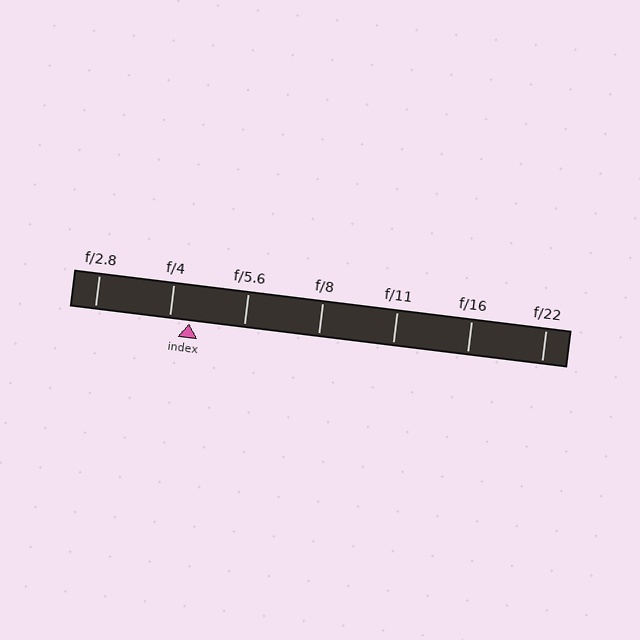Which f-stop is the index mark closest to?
The index mark is closest to f/4.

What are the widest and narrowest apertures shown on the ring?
The widest aperture shown is f/2.8 and the narrowest is f/22.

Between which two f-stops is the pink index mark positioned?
The index mark is between f/4 and f/5.6.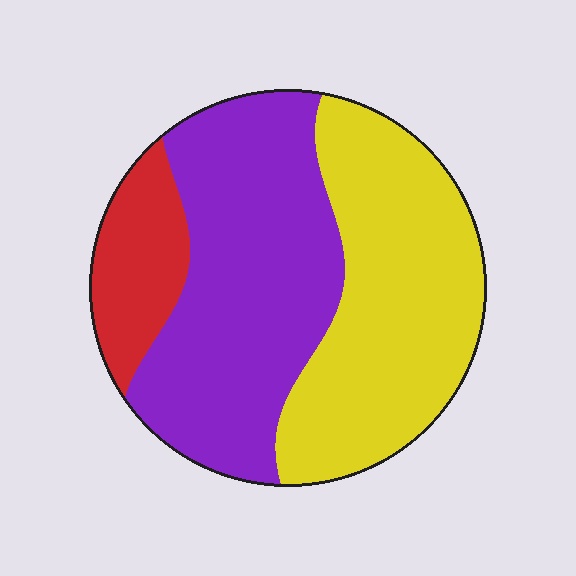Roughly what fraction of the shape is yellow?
Yellow covers 42% of the shape.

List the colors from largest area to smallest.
From largest to smallest: purple, yellow, red.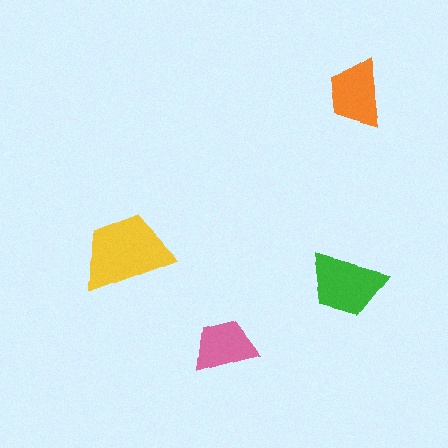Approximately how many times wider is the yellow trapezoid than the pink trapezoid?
About 1.5 times wider.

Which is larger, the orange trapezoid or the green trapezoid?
The green one.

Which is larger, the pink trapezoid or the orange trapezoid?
The orange one.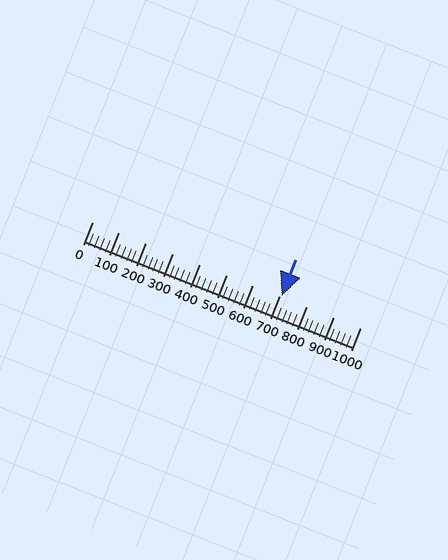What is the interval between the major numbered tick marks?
The major tick marks are spaced 100 units apart.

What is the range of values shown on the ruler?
The ruler shows values from 0 to 1000.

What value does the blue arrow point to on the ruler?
The blue arrow points to approximately 706.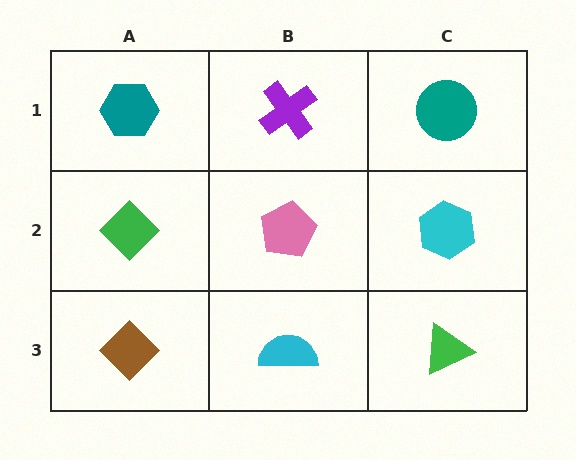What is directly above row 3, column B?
A pink pentagon.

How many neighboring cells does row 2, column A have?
3.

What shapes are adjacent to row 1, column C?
A cyan hexagon (row 2, column C), a purple cross (row 1, column B).